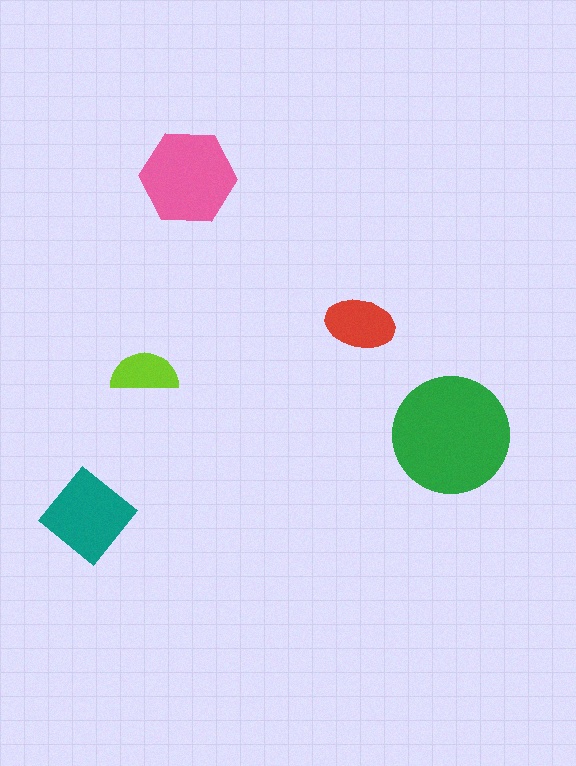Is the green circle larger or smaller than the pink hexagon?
Larger.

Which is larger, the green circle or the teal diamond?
The green circle.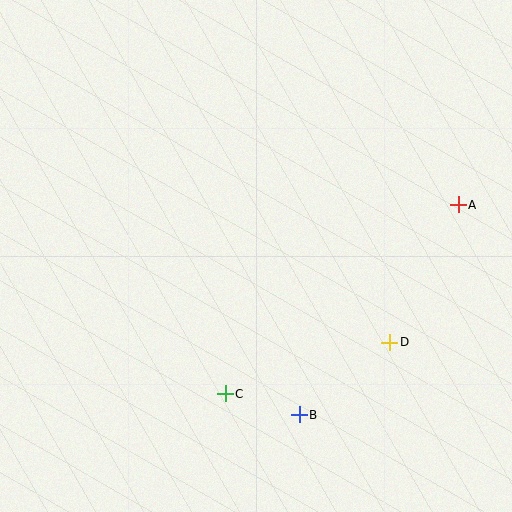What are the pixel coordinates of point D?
Point D is at (390, 342).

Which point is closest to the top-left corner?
Point C is closest to the top-left corner.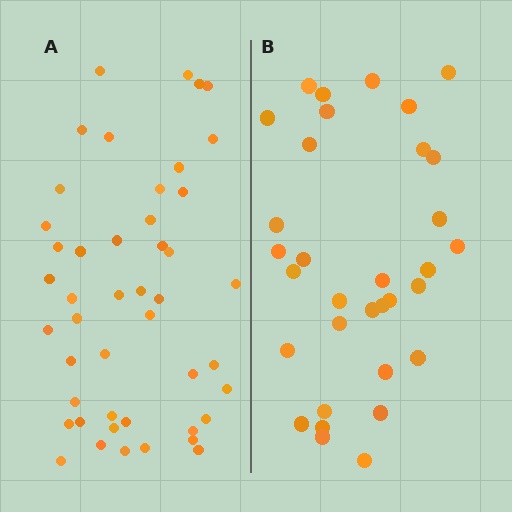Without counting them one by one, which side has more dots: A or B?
Region A (the left region) has more dots.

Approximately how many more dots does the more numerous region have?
Region A has approximately 15 more dots than region B.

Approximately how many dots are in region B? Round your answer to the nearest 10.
About 30 dots. (The exact count is 33, which rounds to 30.)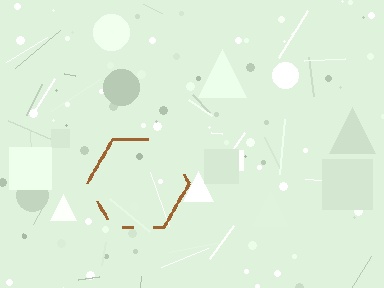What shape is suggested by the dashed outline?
The dashed outline suggests a hexagon.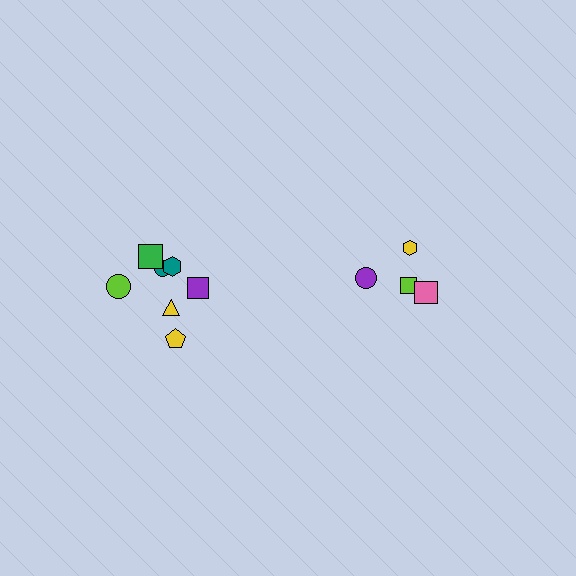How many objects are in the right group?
There are 4 objects.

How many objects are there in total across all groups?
There are 11 objects.